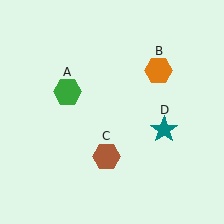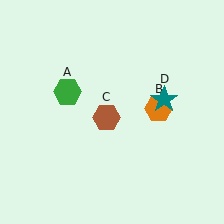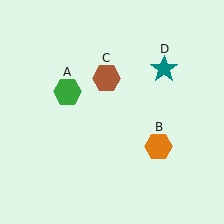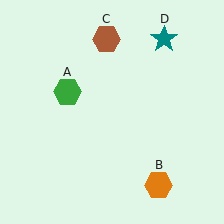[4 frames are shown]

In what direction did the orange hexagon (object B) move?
The orange hexagon (object B) moved down.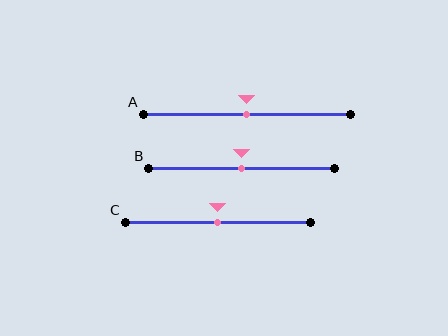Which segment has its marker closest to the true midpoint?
Segment A has its marker closest to the true midpoint.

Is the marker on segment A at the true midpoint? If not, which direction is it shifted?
Yes, the marker on segment A is at the true midpoint.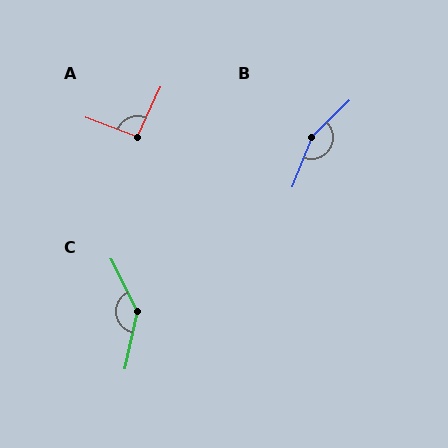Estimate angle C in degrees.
Approximately 141 degrees.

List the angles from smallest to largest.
A (94°), C (141°), B (155°).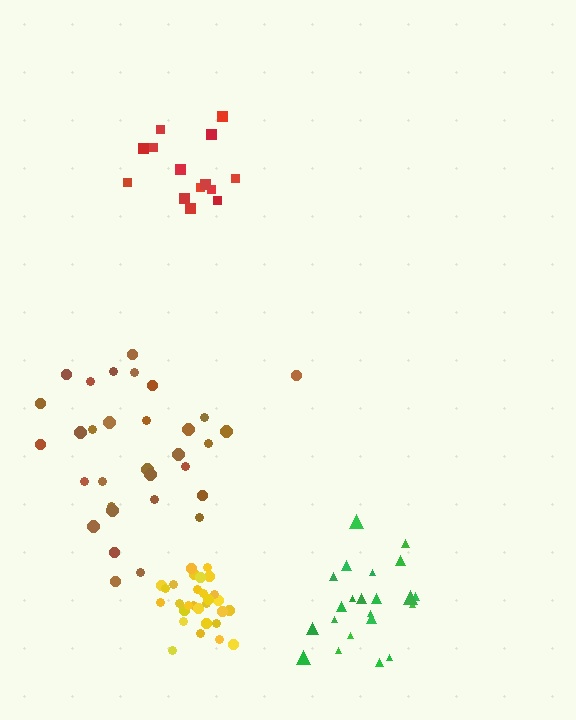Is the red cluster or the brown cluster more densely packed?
Red.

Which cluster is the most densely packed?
Yellow.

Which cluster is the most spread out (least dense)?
Brown.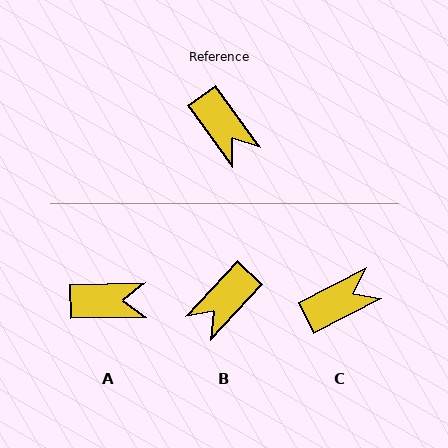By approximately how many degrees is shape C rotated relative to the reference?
Approximately 81 degrees counter-clockwise.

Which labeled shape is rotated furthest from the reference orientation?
C, about 81 degrees away.